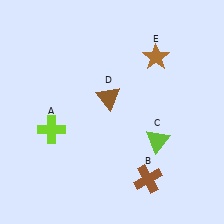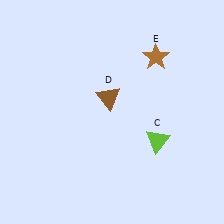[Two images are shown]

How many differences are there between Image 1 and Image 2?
There are 2 differences between the two images.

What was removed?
The lime cross (A), the brown cross (B) were removed in Image 2.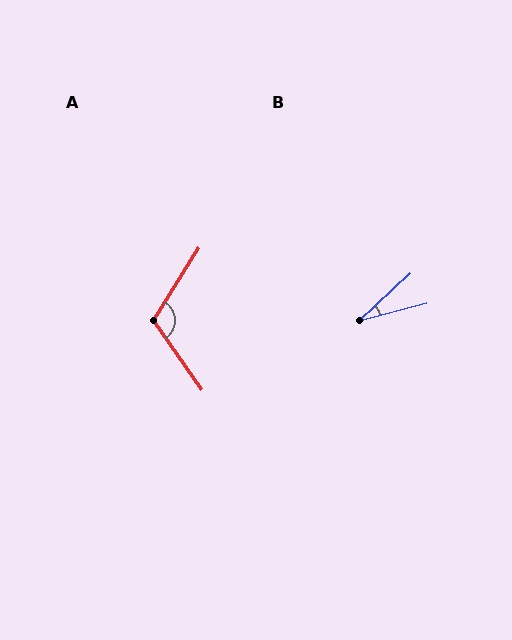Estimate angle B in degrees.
Approximately 29 degrees.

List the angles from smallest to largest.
B (29°), A (113°).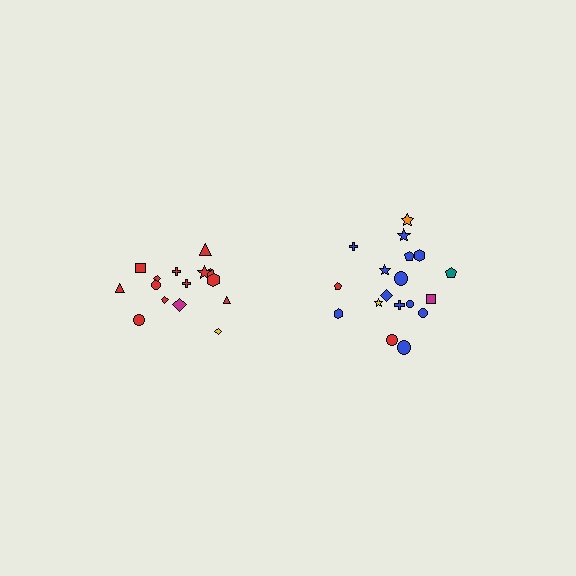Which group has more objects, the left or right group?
The right group.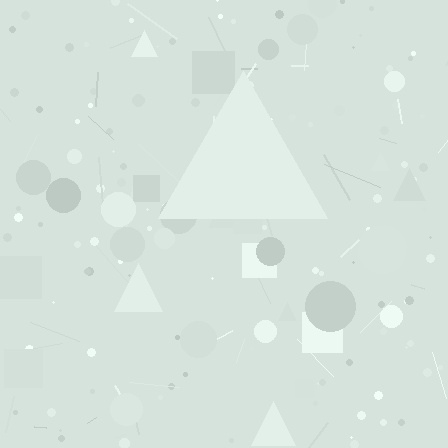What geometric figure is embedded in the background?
A triangle is embedded in the background.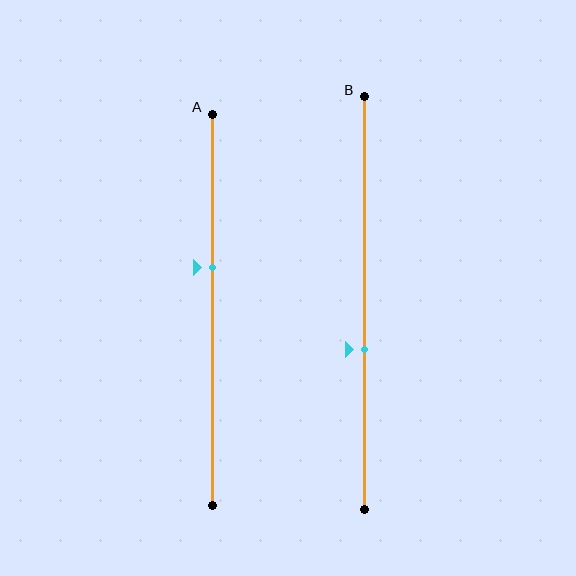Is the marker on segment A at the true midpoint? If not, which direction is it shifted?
No, the marker on segment A is shifted upward by about 11% of the segment length.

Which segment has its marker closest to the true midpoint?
Segment A has its marker closest to the true midpoint.